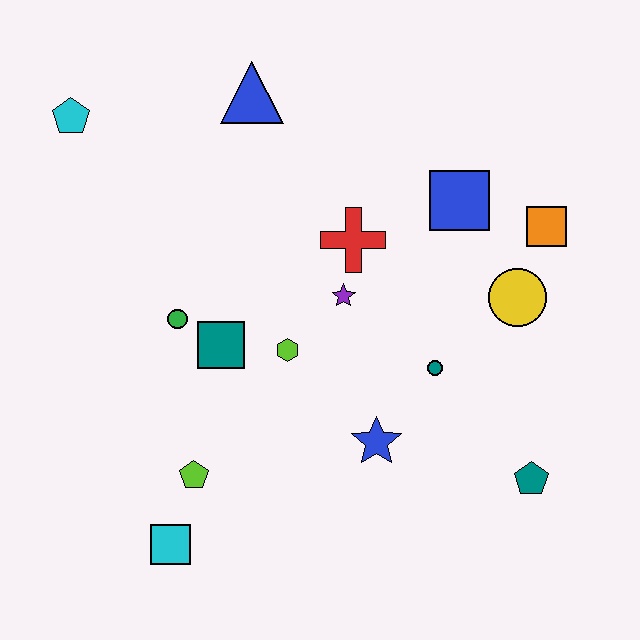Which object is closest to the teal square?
The green circle is closest to the teal square.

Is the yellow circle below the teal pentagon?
No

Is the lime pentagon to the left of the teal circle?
Yes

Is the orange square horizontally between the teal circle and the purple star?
No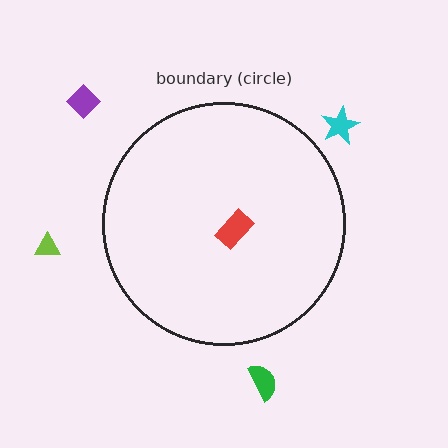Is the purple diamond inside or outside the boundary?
Outside.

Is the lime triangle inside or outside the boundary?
Outside.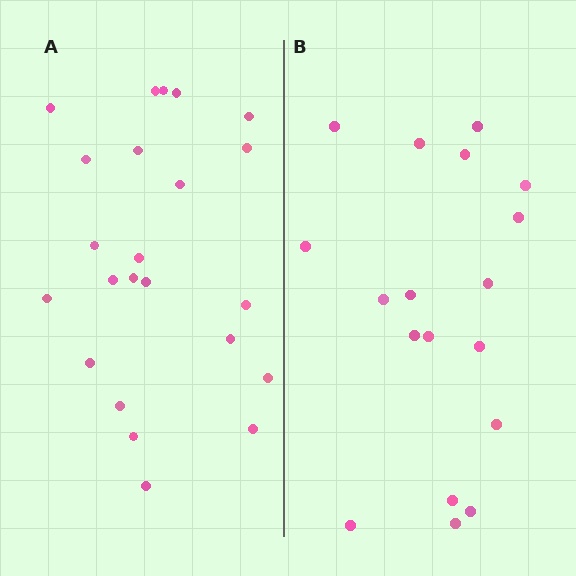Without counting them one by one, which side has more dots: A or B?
Region A (the left region) has more dots.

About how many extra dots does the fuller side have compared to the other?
Region A has about 5 more dots than region B.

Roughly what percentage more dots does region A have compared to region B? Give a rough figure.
About 30% more.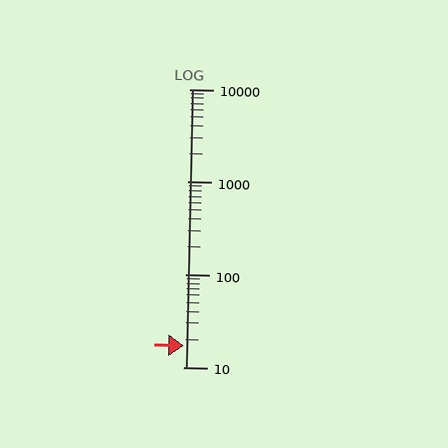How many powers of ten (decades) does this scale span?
The scale spans 3 decades, from 10 to 10000.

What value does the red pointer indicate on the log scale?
The pointer indicates approximately 17.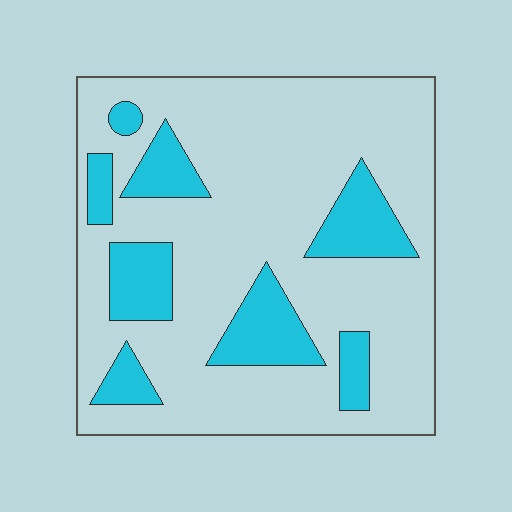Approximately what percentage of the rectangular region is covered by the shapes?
Approximately 20%.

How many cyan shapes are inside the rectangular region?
8.